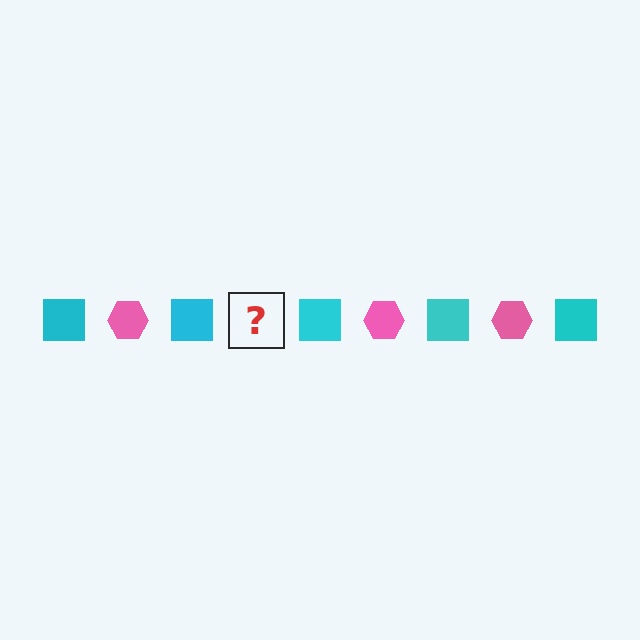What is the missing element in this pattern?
The missing element is a pink hexagon.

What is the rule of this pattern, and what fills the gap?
The rule is that the pattern alternates between cyan square and pink hexagon. The gap should be filled with a pink hexagon.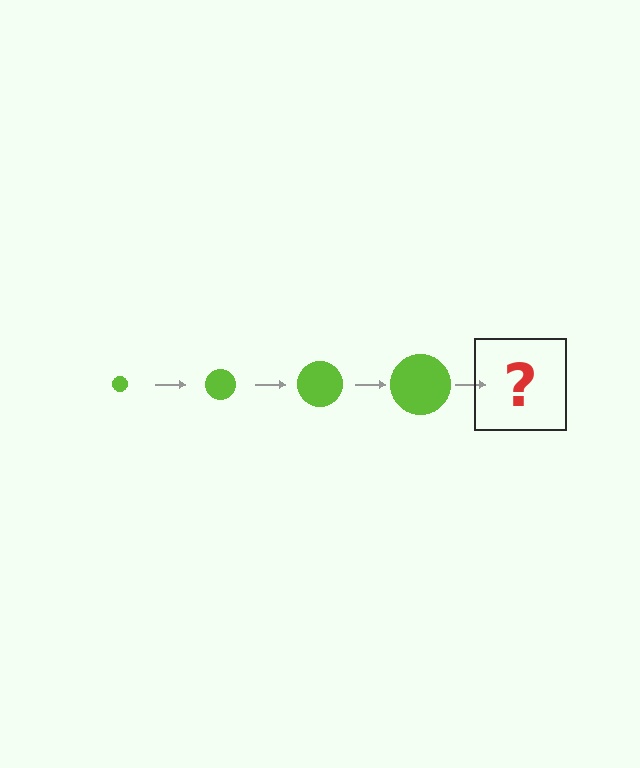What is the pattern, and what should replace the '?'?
The pattern is that the circle gets progressively larger each step. The '?' should be a lime circle, larger than the previous one.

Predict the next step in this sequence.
The next step is a lime circle, larger than the previous one.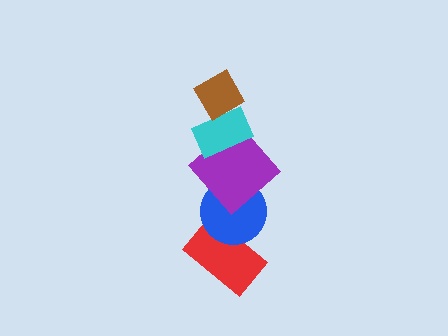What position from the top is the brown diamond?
The brown diamond is 1st from the top.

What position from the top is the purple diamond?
The purple diamond is 3rd from the top.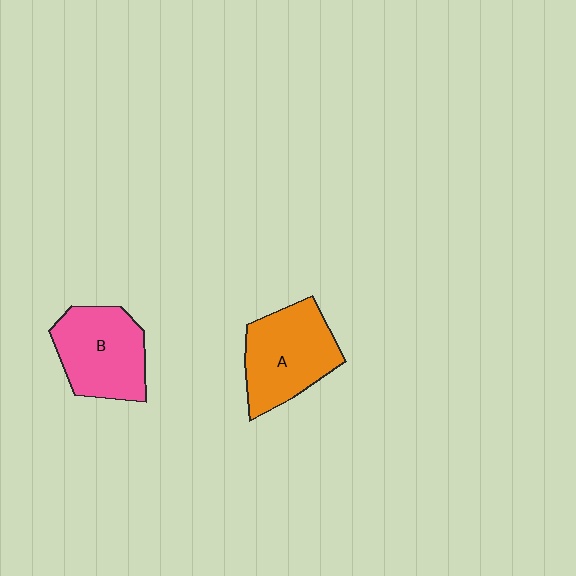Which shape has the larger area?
Shape A (orange).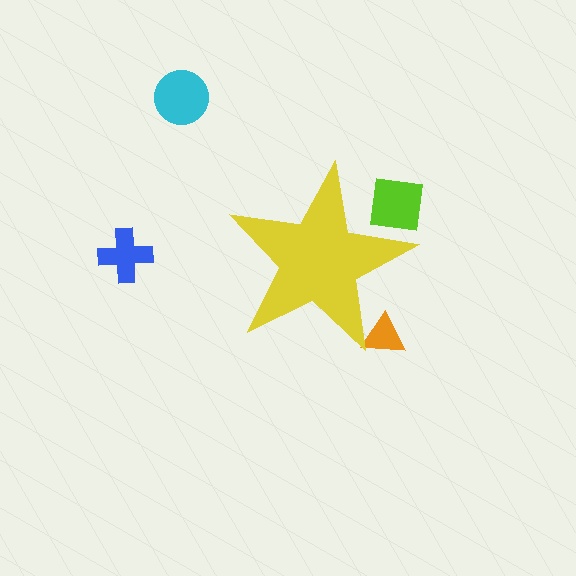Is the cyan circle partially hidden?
No, the cyan circle is fully visible.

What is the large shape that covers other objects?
A yellow star.